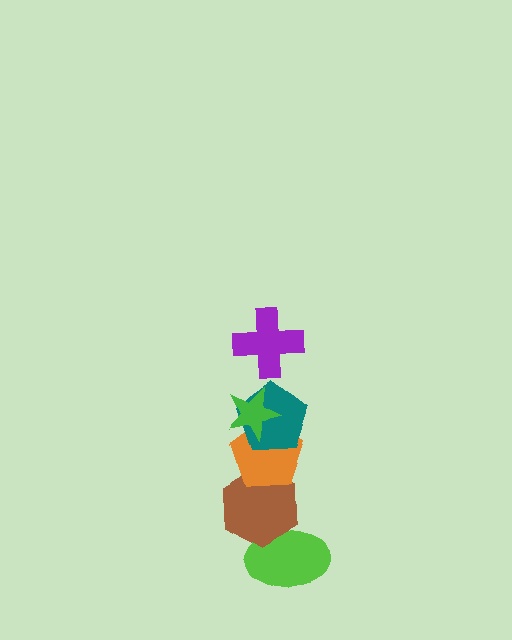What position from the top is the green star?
The green star is 2nd from the top.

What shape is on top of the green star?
The purple cross is on top of the green star.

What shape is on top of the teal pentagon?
The green star is on top of the teal pentagon.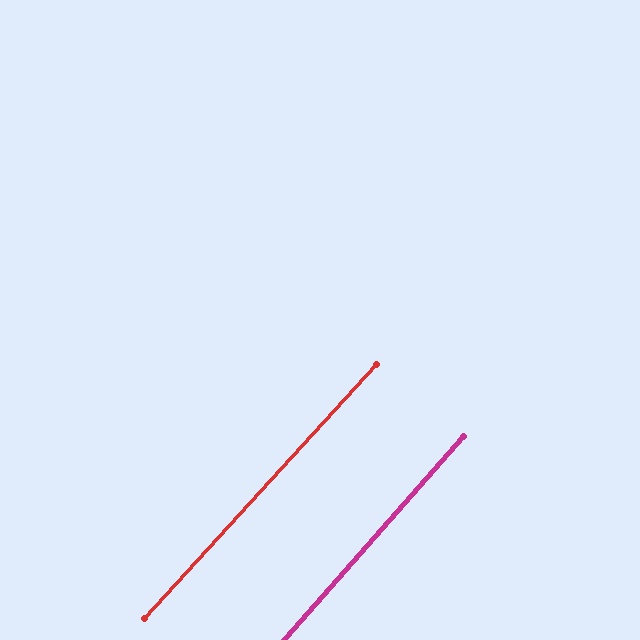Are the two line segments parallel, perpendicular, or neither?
Parallel — their directions differ by only 1.1°.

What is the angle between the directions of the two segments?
Approximately 1 degree.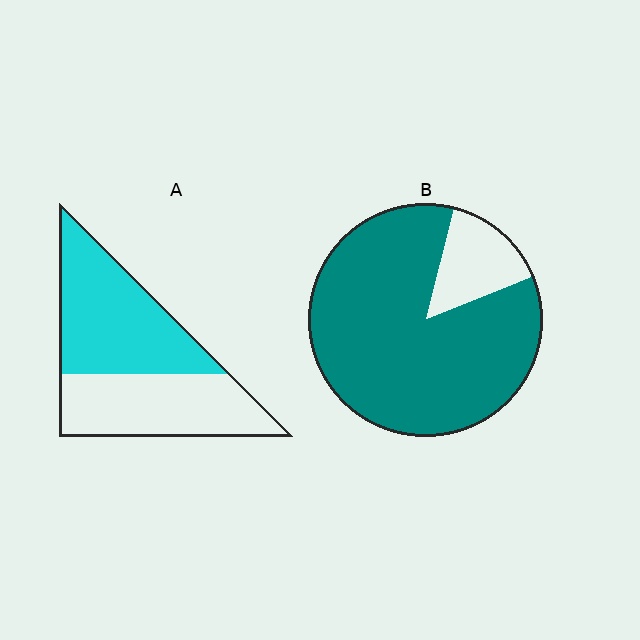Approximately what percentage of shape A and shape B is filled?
A is approximately 55% and B is approximately 85%.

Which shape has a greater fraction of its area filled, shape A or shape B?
Shape B.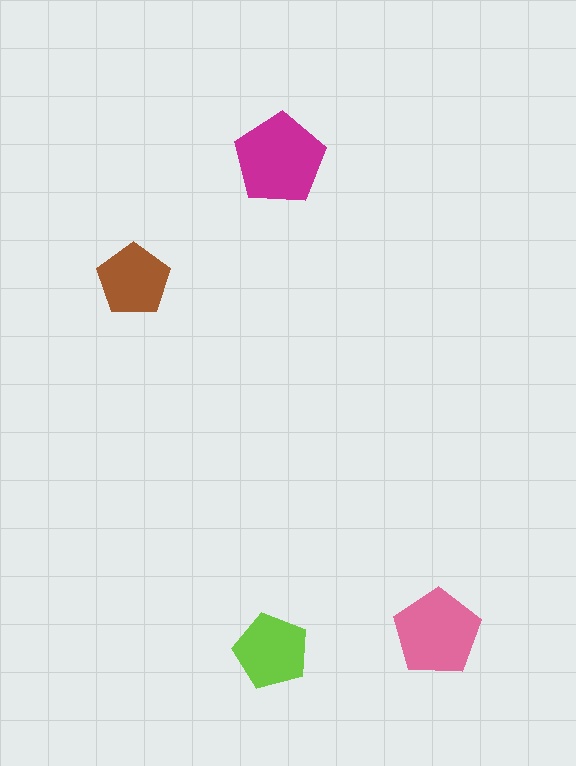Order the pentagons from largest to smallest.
the magenta one, the pink one, the lime one, the brown one.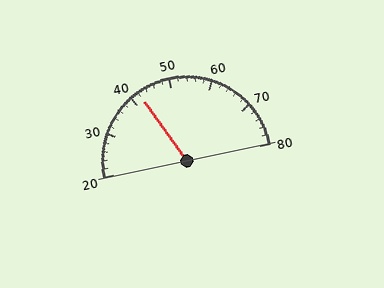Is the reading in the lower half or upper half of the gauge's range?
The reading is in the lower half of the range (20 to 80).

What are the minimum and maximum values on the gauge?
The gauge ranges from 20 to 80.